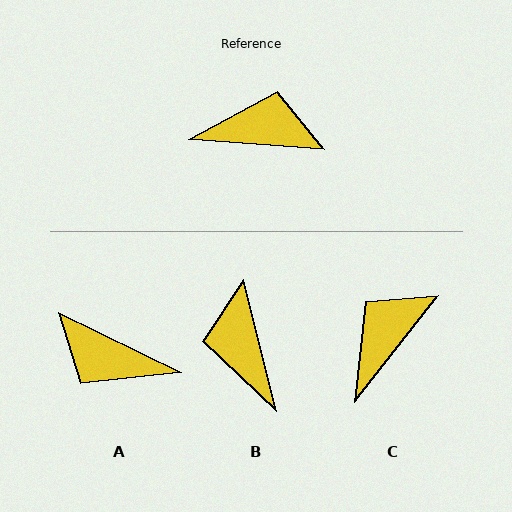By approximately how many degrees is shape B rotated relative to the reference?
Approximately 108 degrees counter-clockwise.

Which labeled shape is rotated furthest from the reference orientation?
A, about 158 degrees away.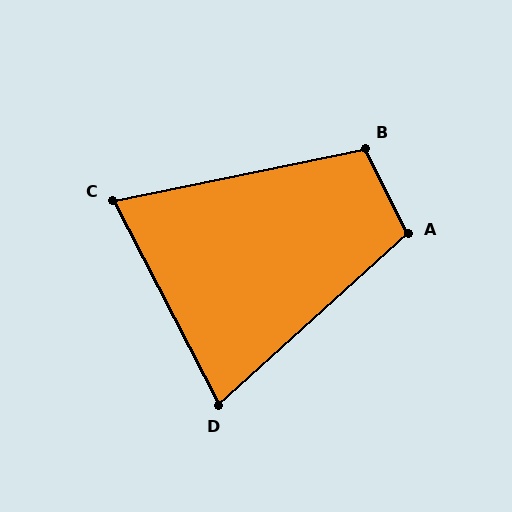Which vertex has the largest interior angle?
A, at approximately 106 degrees.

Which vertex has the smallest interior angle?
C, at approximately 74 degrees.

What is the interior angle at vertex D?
Approximately 75 degrees (acute).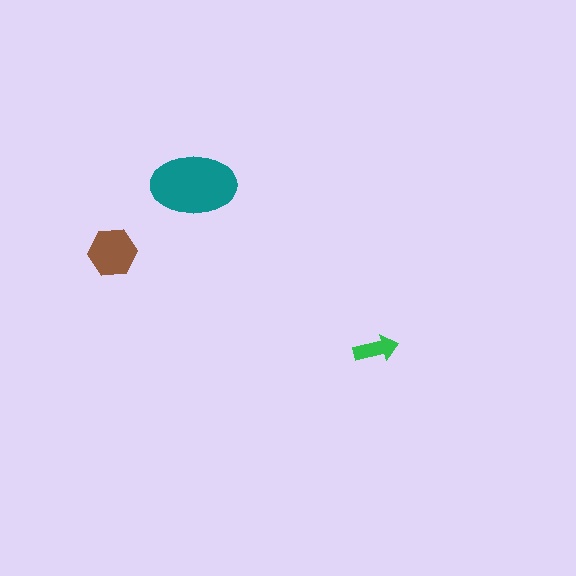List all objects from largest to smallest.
The teal ellipse, the brown hexagon, the green arrow.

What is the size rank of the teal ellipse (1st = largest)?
1st.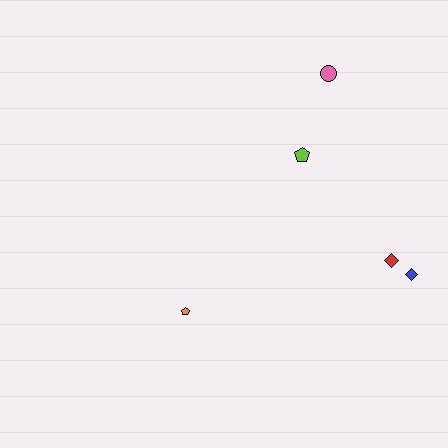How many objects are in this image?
There are 5 objects.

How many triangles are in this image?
There are no triangles.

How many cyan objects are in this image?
There are no cyan objects.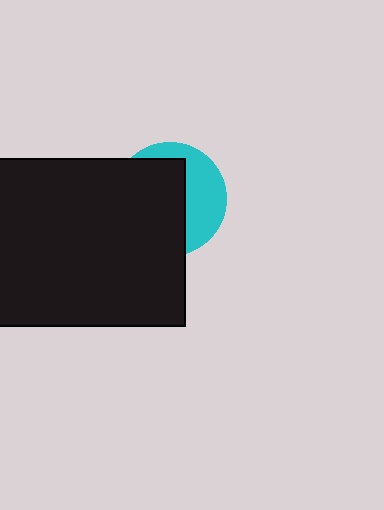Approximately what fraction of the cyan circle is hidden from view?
Roughly 61% of the cyan circle is hidden behind the black rectangle.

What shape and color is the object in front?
The object in front is a black rectangle.